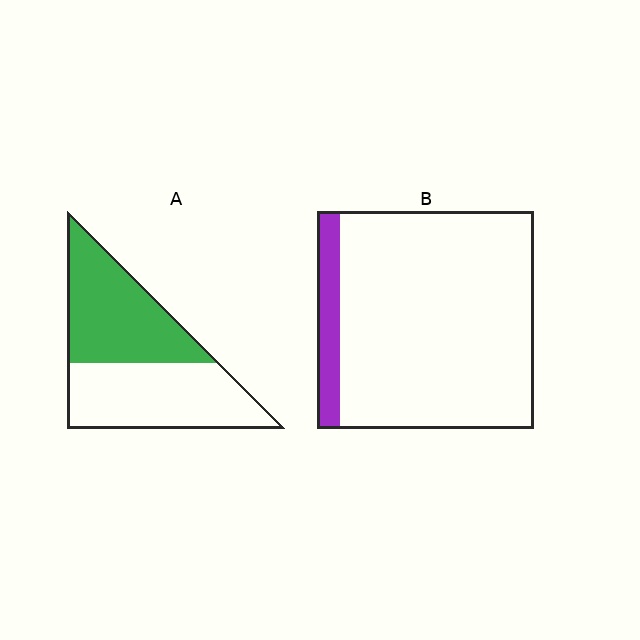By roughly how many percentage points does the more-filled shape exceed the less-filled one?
By roughly 40 percentage points (A over B).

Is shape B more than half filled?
No.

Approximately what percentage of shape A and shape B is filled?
A is approximately 50% and B is approximately 10%.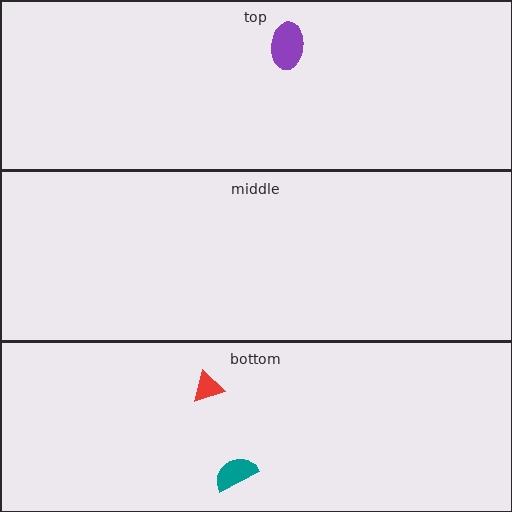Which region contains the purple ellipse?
The top region.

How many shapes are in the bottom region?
2.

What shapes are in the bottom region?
The red triangle, the teal semicircle.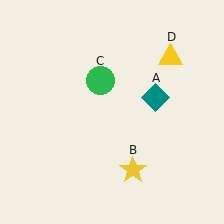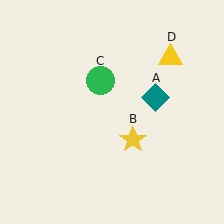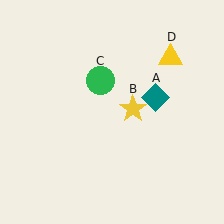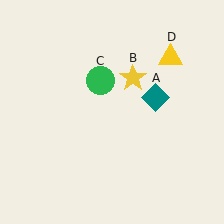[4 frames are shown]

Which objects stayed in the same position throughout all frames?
Teal diamond (object A) and green circle (object C) and yellow triangle (object D) remained stationary.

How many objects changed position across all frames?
1 object changed position: yellow star (object B).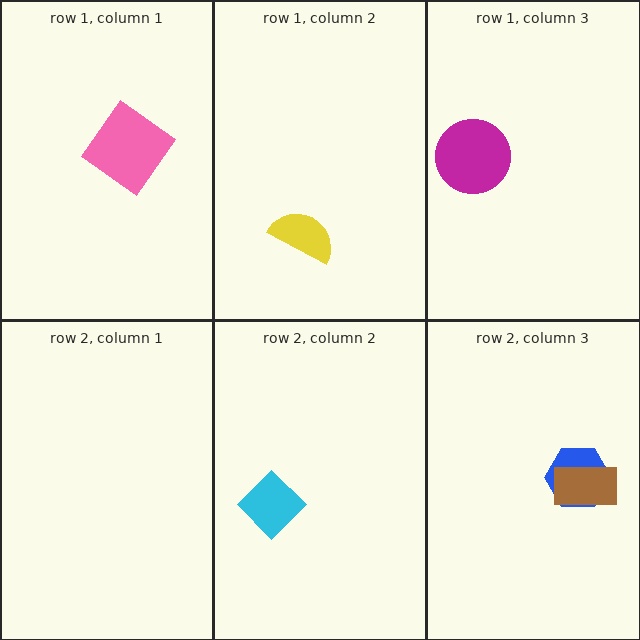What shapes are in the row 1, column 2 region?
The yellow semicircle.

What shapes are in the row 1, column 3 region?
The magenta circle.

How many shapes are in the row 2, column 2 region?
1.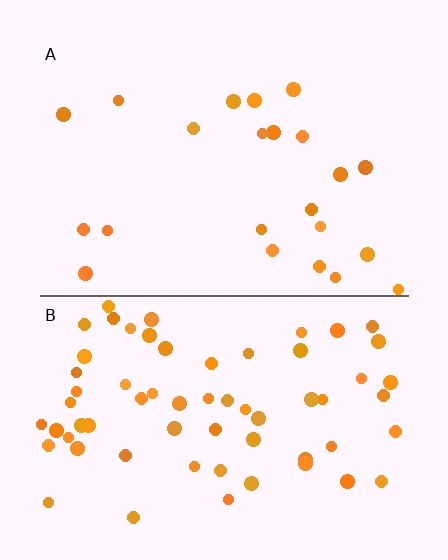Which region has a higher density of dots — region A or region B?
B (the bottom).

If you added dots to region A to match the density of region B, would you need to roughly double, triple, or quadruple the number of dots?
Approximately triple.